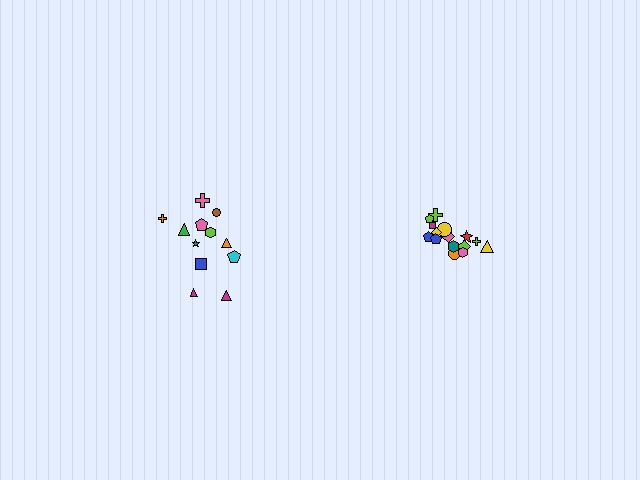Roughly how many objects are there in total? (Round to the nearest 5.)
Roughly 25 objects in total.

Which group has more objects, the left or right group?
The right group.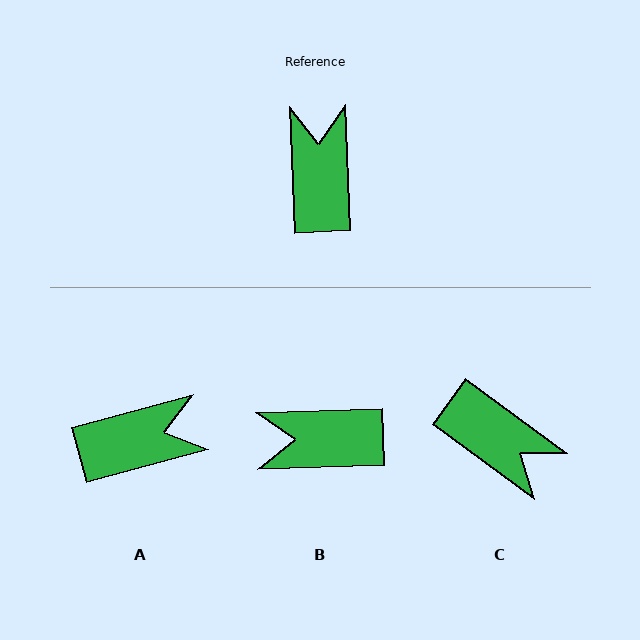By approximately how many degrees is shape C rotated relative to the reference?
Approximately 128 degrees clockwise.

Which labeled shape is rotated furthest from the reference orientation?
C, about 128 degrees away.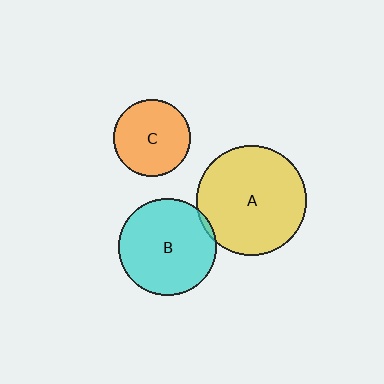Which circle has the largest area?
Circle A (yellow).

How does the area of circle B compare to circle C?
Approximately 1.6 times.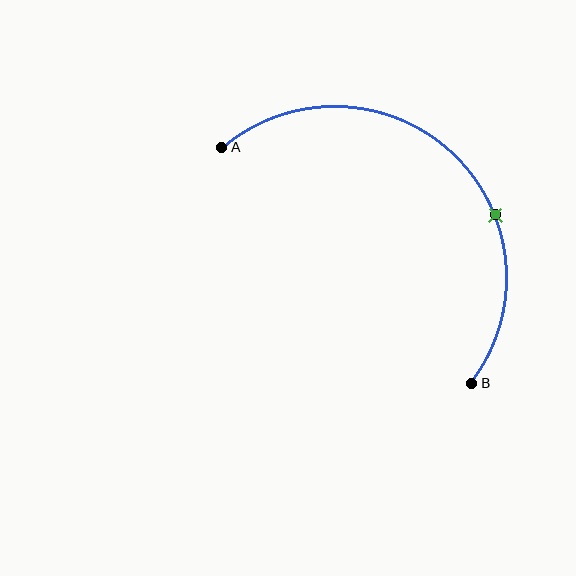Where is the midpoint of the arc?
The arc midpoint is the point on the curve farthest from the straight line joining A and B. It sits above and to the right of that line.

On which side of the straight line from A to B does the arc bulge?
The arc bulges above and to the right of the straight line connecting A and B.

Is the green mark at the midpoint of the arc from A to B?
No. The green mark lies on the arc but is closer to endpoint B. The arc midpoint would be at the point on the curve equidistant along the arc from both A and B.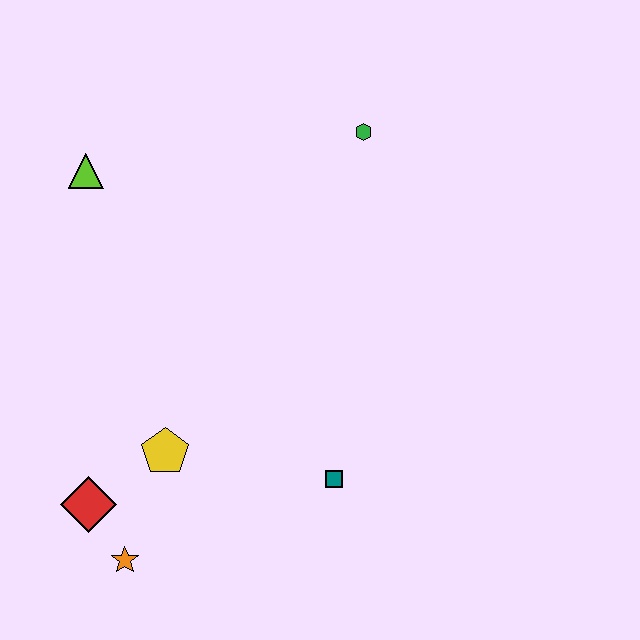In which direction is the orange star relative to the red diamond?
The orange star is below the red diamond.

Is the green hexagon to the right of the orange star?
Yes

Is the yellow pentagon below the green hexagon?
Yes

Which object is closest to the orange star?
The red diamond is closest to the orange star.